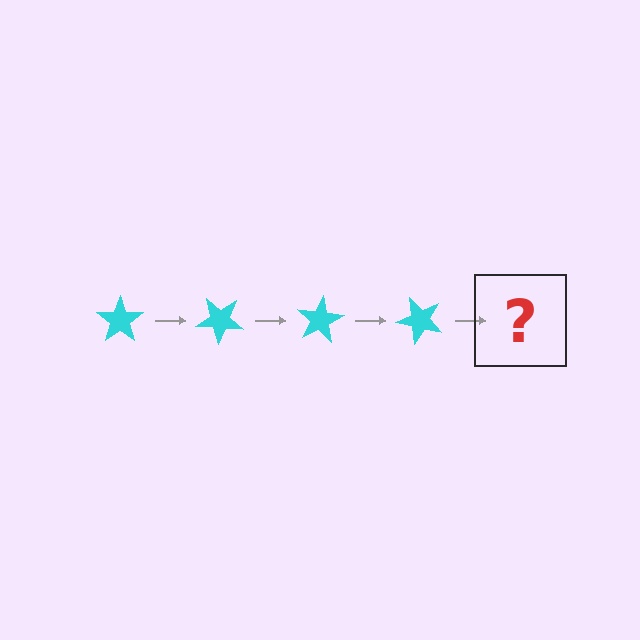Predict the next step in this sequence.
The next step is a cyan star rotated 160 degrees.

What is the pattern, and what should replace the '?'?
The pattern is that the star rotates 40 degrees each step. The '?' should be a cyan star rotated 160 degrees.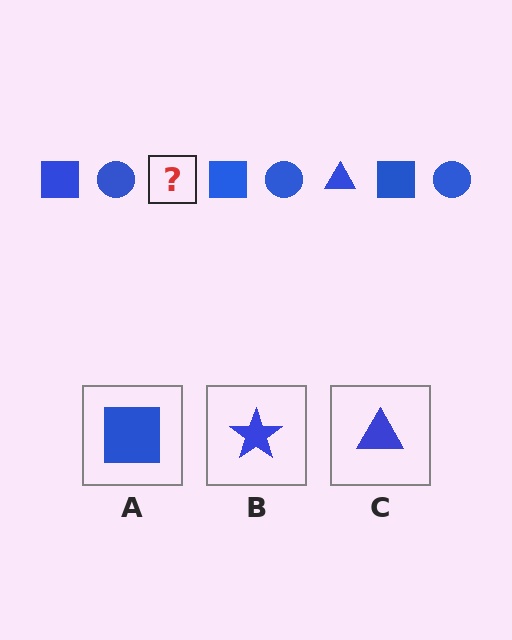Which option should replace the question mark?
Option C.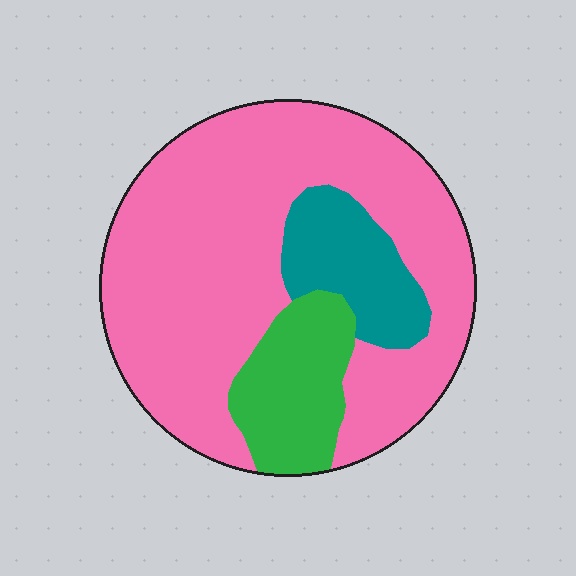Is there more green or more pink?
Pink.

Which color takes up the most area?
Pink, at roughly 70%.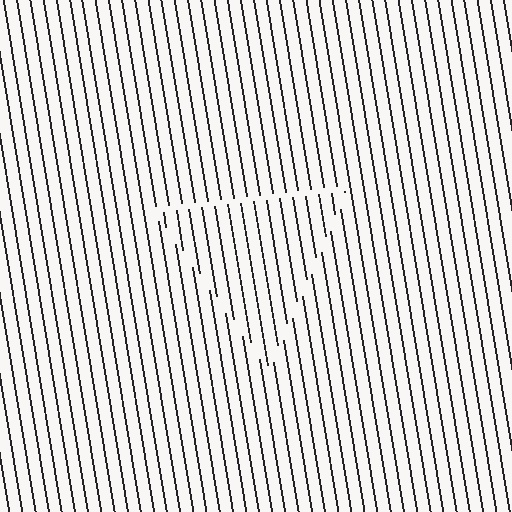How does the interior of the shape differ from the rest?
The interior of the shape contains the same grating, shifted by half a period — the contour is defined by the phase discontinuity where line-ends from the inner and outer gratings abut.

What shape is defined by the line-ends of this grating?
An illusory triangle. The interior of the shape contains the same grating, shifted by half a period — the contour is defined by the phase discontinuity where line-ends from the inner and outer gratings abut.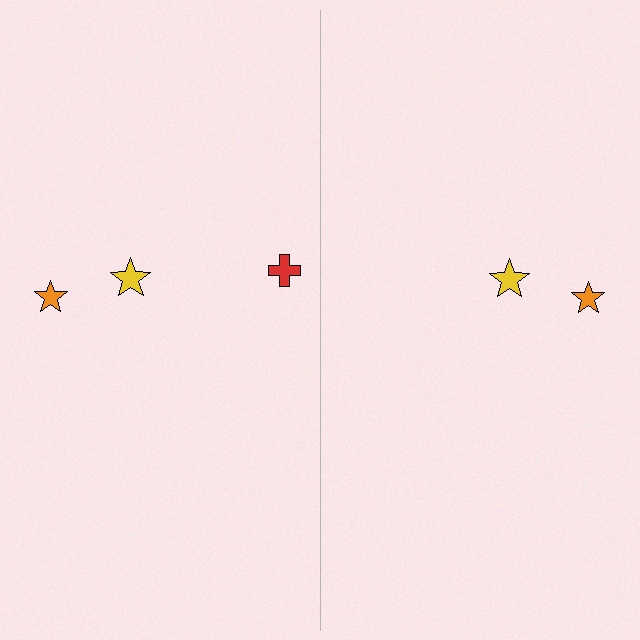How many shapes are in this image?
There are 5 shapes in this image.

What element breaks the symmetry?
A red cross is missing from the right side.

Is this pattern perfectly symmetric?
No, the pattern is not perfectly symmetric. A red cross is missing from the right side.